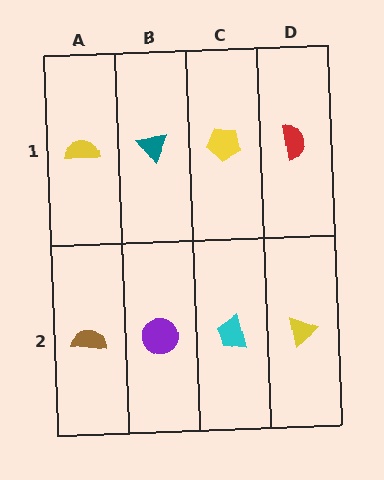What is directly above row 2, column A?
A yellow semicircle.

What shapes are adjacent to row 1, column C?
A cyan trapezoid (row 2, column C), a teal triangle (row 1, column B), a red semicircle (row 1, column D).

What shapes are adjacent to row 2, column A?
A yellow semicircle (row 1, column A), a purple circle (row 2, column B).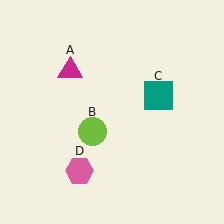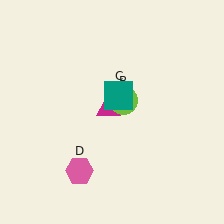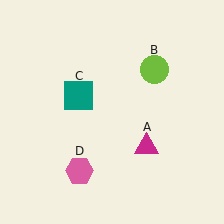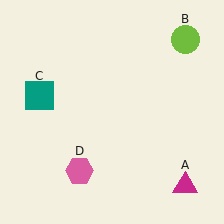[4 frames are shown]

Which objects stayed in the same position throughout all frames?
Pink hexagon (object D) remained stationary.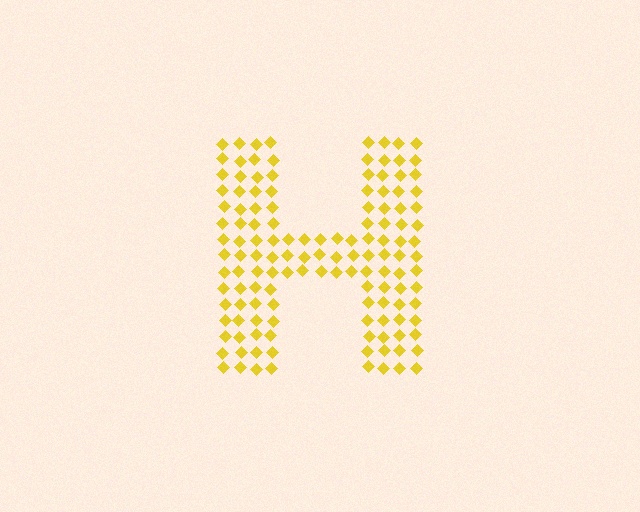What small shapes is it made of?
It is made of small diamonds.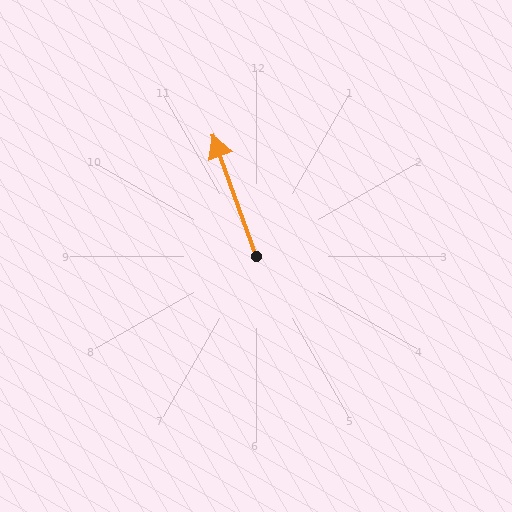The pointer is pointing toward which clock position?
Roughly 11 o'clock.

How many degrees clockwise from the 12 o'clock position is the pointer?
Approximately 340 degrees.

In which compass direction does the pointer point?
North.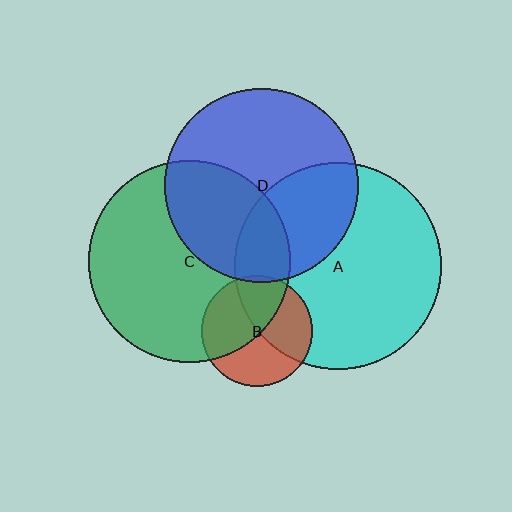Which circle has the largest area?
Circle A (cyan).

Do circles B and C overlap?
Yes.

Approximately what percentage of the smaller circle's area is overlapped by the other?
Approximately 50%.